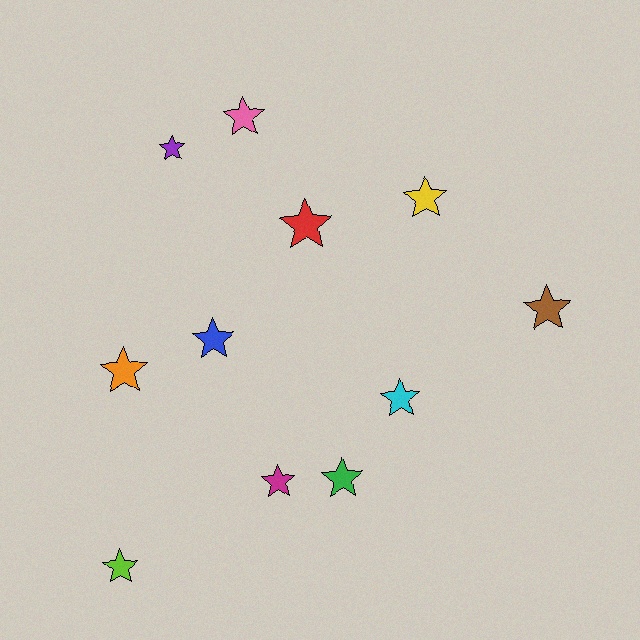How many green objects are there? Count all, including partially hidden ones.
There is 1 green object.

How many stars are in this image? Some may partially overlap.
There are 11 stars.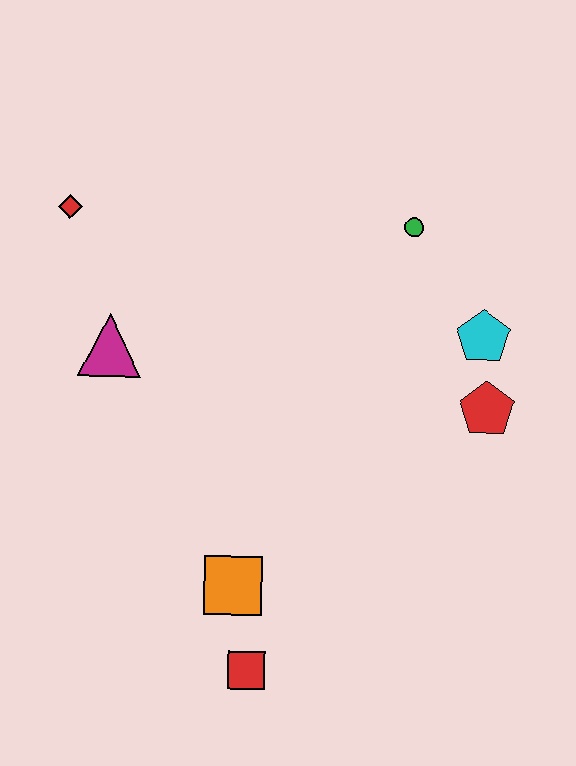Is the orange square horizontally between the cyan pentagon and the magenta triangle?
Yes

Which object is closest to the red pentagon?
The cyan pentagon is closest to the red pentagon.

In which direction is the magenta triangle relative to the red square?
The magenta triangle is above the red square.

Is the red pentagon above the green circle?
No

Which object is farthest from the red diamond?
The red square is farthest from the red diamond.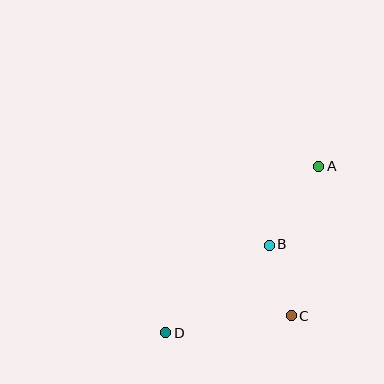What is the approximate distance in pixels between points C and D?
The distance between C and D is approximately 127 pixels.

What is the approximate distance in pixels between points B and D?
The distance between B and D is approximately 137 pixels.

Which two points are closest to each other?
Points B and C are closest to each other.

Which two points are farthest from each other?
Points A and D are farthest from each other.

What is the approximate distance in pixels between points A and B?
The distance between A and B is approximately 93 pixels.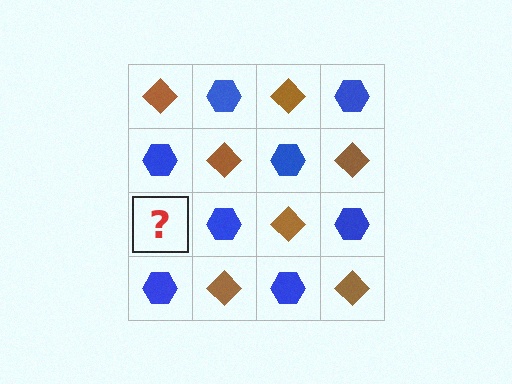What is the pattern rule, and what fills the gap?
The rule is that it alternates brown diamond and blue hexagon in a checkerboard pattern. The gap should be filled with a brown diamond.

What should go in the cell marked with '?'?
The missing cell should contain a brown diamond.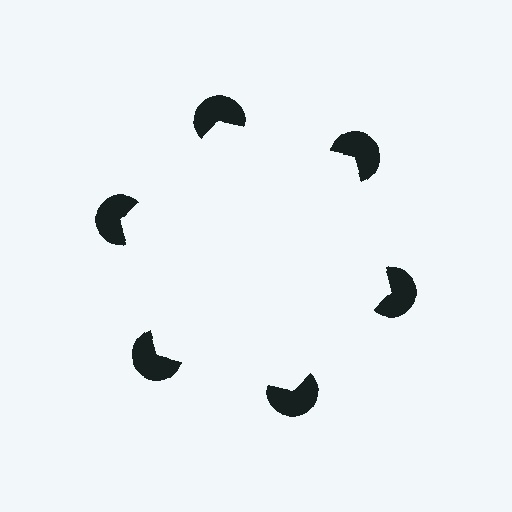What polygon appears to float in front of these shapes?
An illusory hexagon — its edges are inferred from the aligned wedge cuts in the pac-man discs, not physically drawn.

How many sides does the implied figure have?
6 sides.